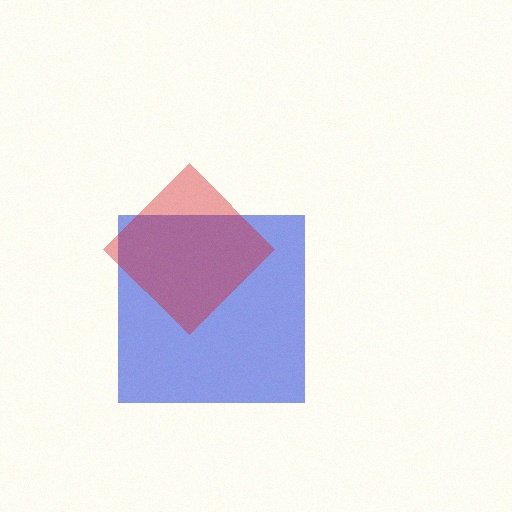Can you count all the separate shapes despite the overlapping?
Yes, there are 2 separate shapes.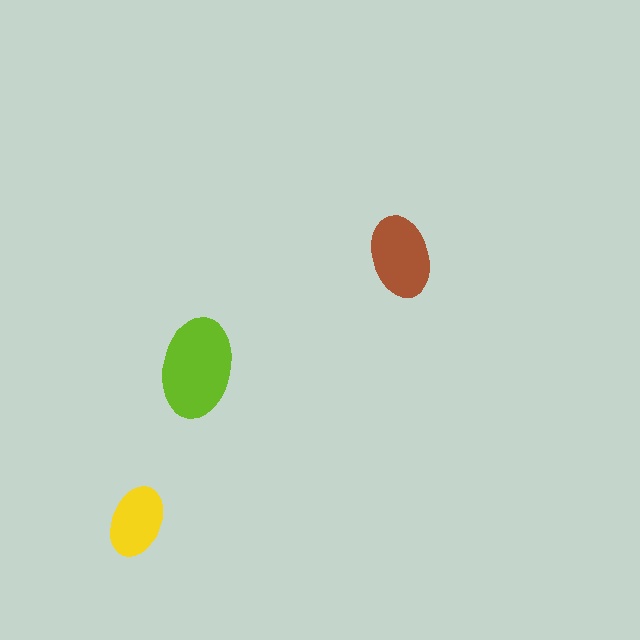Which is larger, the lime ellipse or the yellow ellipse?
The lime one.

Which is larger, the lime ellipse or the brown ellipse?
The lime one.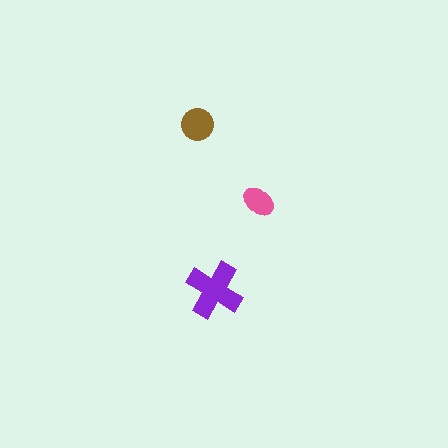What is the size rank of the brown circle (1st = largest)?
2nd.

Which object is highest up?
The brown circle is topmost.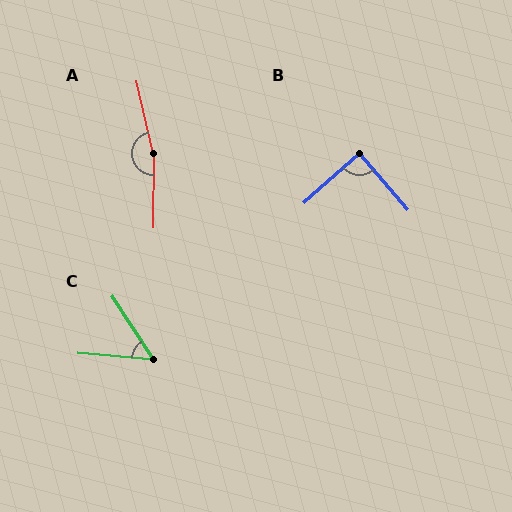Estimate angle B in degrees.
Approximately 89 degrees.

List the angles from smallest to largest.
C (52°), B (89°), A (167°).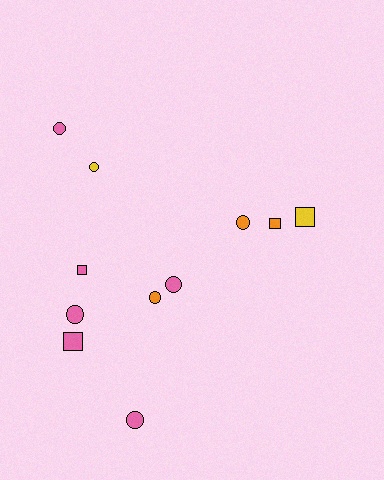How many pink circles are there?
There are 4 pink circles.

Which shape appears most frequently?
Circle, with 7 objects.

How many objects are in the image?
There are 11 objects.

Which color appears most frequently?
Pink, with 6 objects.